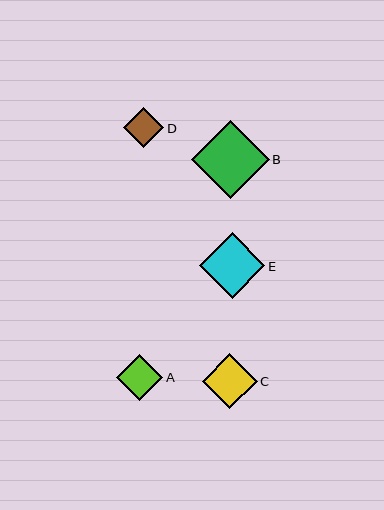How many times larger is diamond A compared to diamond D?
Diamond A is approximately 1.1 times the size of diamond D.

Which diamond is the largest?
Diamond B is the largest with a size of approximately 77 pixels.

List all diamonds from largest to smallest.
From largest to smallest: B, E, C, A, D.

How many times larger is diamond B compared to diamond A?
Diamond B is approximately 1.7 times the size of diamond A.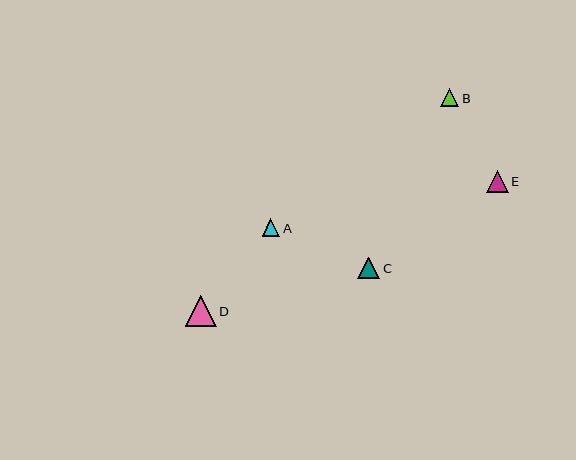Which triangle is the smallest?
Triangle A is the smallest with a size of approximately 18 pixels.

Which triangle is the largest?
Triangle D is the largest with a size of approximately 31 pixels.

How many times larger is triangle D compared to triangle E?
Triangle D is approximately 1.4 times the size of triangle E.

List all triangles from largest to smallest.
From largest to smallest: D, E, C, B, A.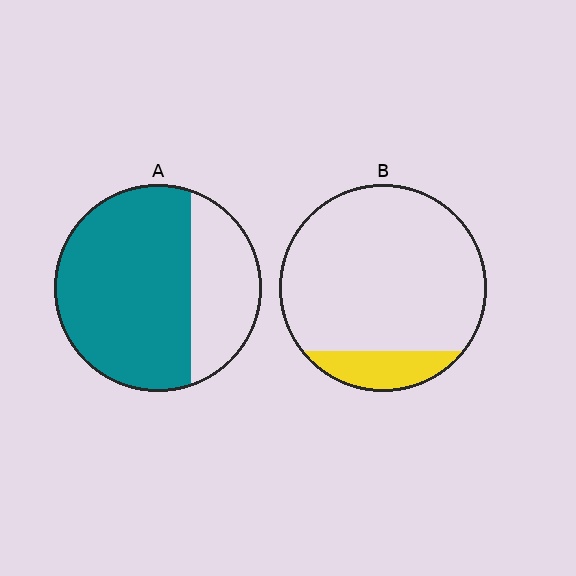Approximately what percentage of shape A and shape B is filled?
A is approximately 70% and B is approximately 15%.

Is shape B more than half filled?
No.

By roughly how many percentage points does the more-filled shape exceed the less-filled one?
By roughly 55 percentage points (A over B).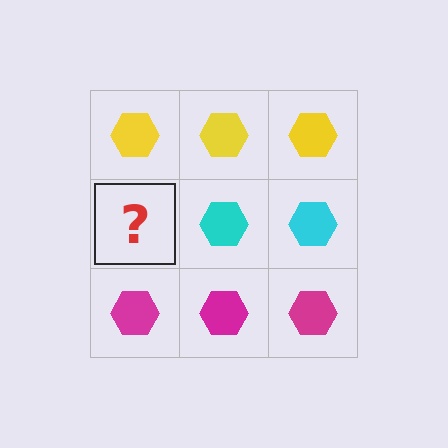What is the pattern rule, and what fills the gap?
The rule is that each row has a consistent color. The gap should be filled with a cyan hexagon.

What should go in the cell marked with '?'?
The missing cell should contain a cyan hexagon.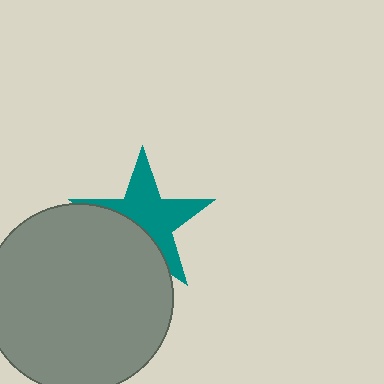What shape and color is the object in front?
The object in front is a gray circle.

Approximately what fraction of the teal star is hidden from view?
Roughly 40% of the teal star is hidden behind the gray circle.